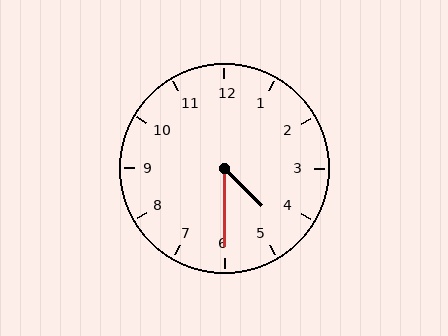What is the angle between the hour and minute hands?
Approximately 45 degrees.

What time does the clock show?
4:30.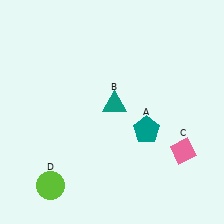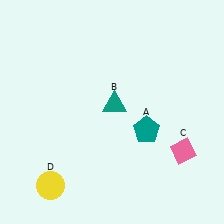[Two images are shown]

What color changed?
The circle (D) changed from lime in Image 1 to yellow in Image 2.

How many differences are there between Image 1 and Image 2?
There is 1 difference between the two images.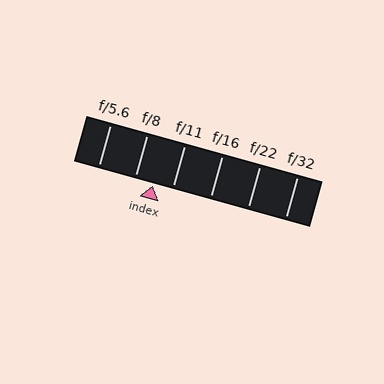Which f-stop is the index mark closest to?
The index mark is closest to f/8.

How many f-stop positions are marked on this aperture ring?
There are 6 f-stop positions marked.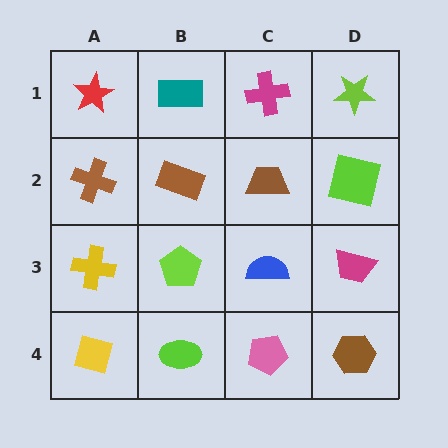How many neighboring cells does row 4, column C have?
3.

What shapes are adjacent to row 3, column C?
A brown trapezoid (row 2, column C), a pink pentagon (row 4, column C), a lime pentagon (row 3, column B), a magenta trapezoid (row 3, column D).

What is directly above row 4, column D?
A magenta trapezoid.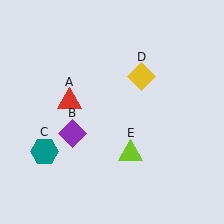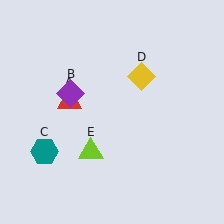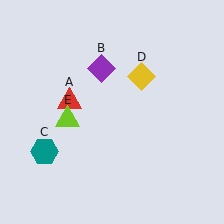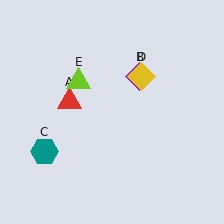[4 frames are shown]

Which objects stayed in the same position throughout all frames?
Red triangle (object A) and teal hexagon (object C) and yellow diamond (object D) remained stationary.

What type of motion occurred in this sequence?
The purple diamond (object B), lime triangle (object E) rotated clockwise around the center of the scene.